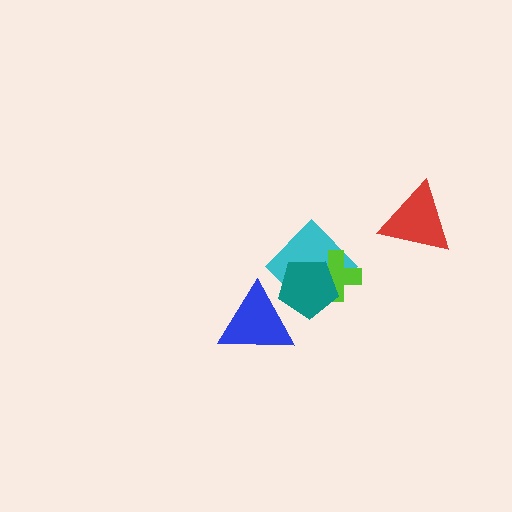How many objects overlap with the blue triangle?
2 objects overlap with the blue triangle.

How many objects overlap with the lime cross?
2 objects overlap with the lime cross.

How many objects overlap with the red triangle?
0 objects overlap with the red triangle.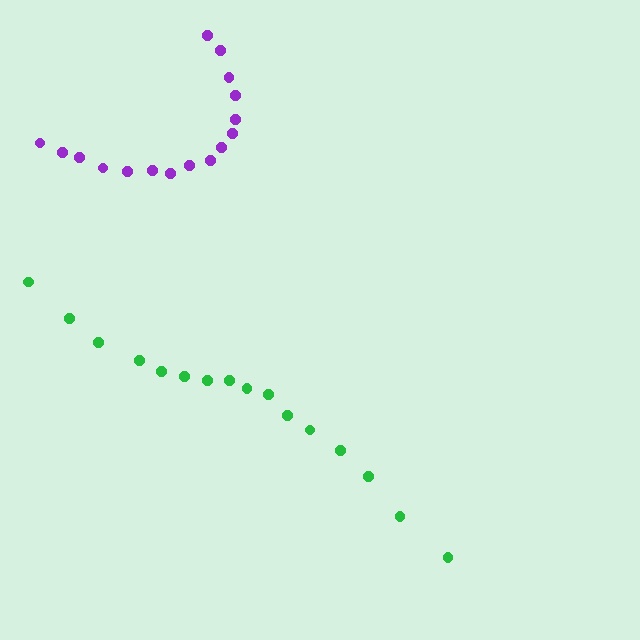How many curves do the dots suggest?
There are 2 distinct paths.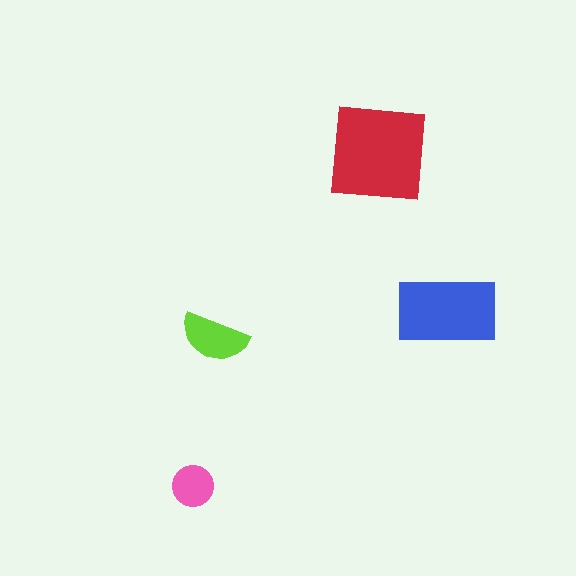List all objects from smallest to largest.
The pink circle, the lime semicircle, the blue rectangle, the red square.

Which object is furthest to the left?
The pink circle is leftmost.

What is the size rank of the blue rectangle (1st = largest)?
2nd.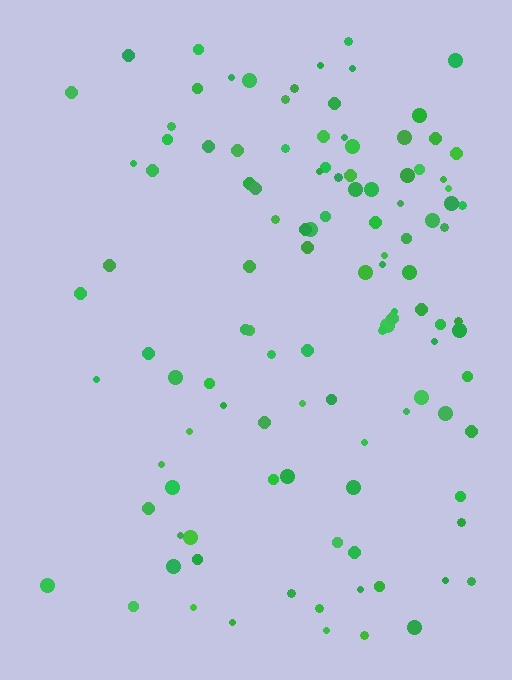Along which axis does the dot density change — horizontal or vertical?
Horizontal.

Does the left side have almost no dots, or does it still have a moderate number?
Still a moderate number, just noticeably fewer than the right.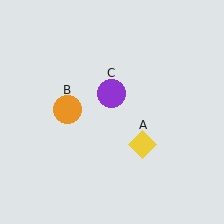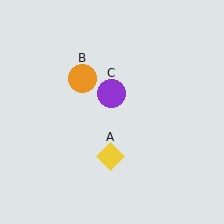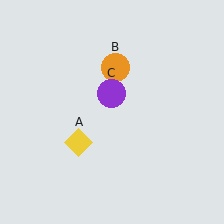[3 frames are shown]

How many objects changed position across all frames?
2 objects changed position: yellow diamond (object A), orange circle (object B).